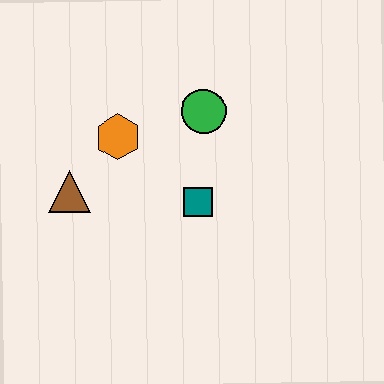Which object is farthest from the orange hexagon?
The teal square is farthest from the orange hexagon.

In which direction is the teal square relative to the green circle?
The teal square is below the green circle.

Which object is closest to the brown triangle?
The orange hexagon is closest to the brown triangle.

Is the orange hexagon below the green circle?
Yes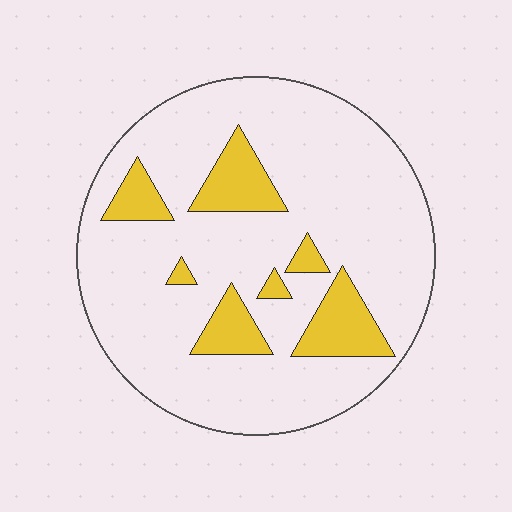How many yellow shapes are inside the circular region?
7.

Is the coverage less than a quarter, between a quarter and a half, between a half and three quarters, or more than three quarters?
Less than a quarter.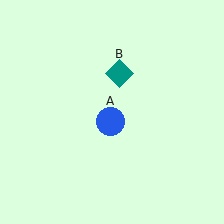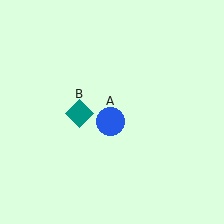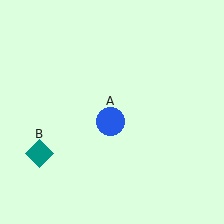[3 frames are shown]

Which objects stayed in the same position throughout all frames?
Blue circle (object A) remained stationary.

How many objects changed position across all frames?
1 object changed position: teal diamond (object B).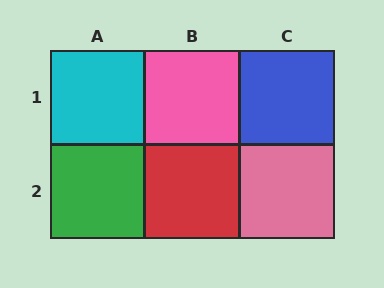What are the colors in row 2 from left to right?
Green, red, pink.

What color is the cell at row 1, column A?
Cyan.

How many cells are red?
1 cell is red.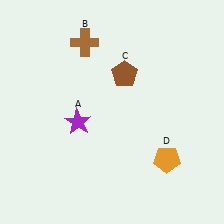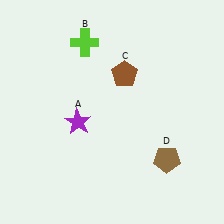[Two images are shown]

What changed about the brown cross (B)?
In Image 1, B is brown. In Image 2, it changed to lime.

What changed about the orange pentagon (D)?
In Image 1, D is orange. In Image 2, it changed to brown.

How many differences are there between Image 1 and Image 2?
There are 2 differences between the two images.